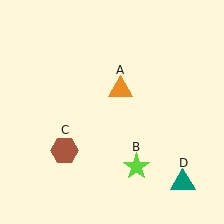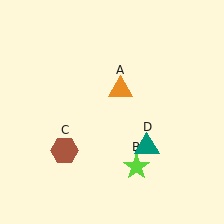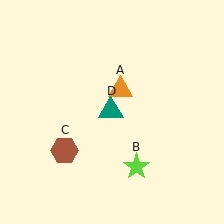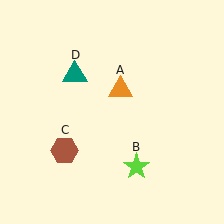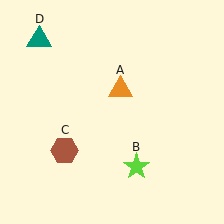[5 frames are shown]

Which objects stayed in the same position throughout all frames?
Orange triangle (object A) and lime star (object B) and brown hexagon (object C) remained stationary.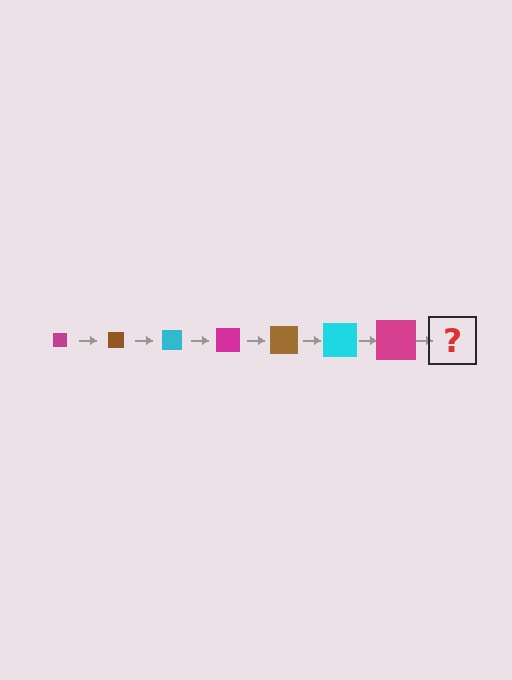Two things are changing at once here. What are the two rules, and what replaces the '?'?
The two rules are that the square grows larger each step and the color cycles through magenta, brown, and cyan. The '?' should be a brown square, larger than the previous one.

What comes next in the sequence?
The next element should be a brown square, larger than the previous one.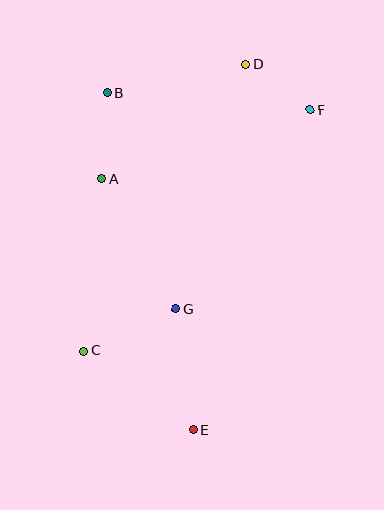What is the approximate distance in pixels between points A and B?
The distance between A and B is approximately 86 pixels.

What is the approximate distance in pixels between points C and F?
The distance between C and F is approximately 330 pixels.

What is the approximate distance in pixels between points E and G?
The distance between E and G is approximately 122 pixels.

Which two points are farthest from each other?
Points D and E are farthest from each other.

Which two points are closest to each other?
Points D and F are closest to each other.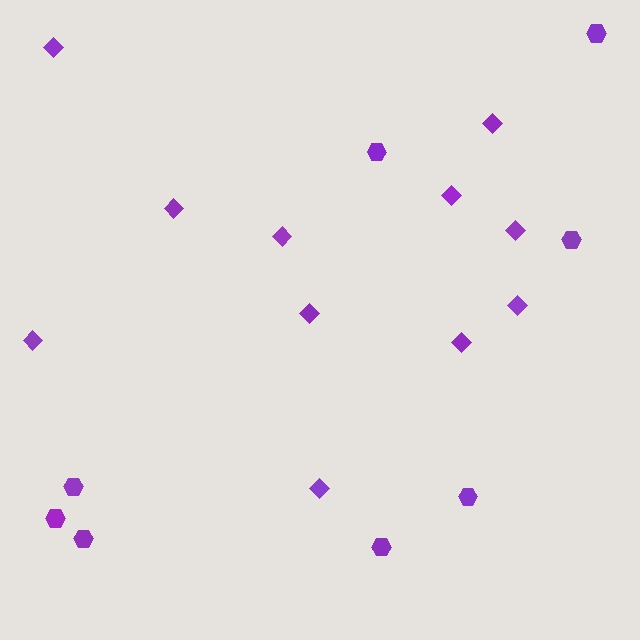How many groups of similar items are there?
There are 2 groups: one group of hexagons (8) and one group of diamonds (11).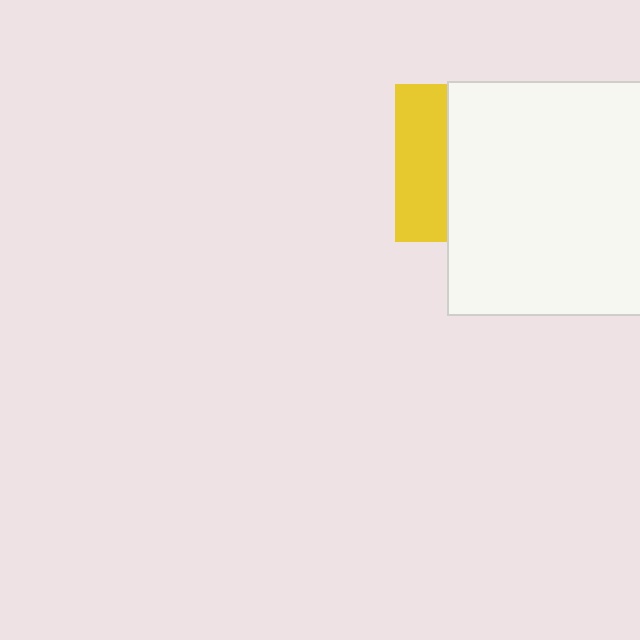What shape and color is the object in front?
The object in front is a white square.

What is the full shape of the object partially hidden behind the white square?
The partially hidden object is a yellow square.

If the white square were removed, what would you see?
You would see the complete yellow square.